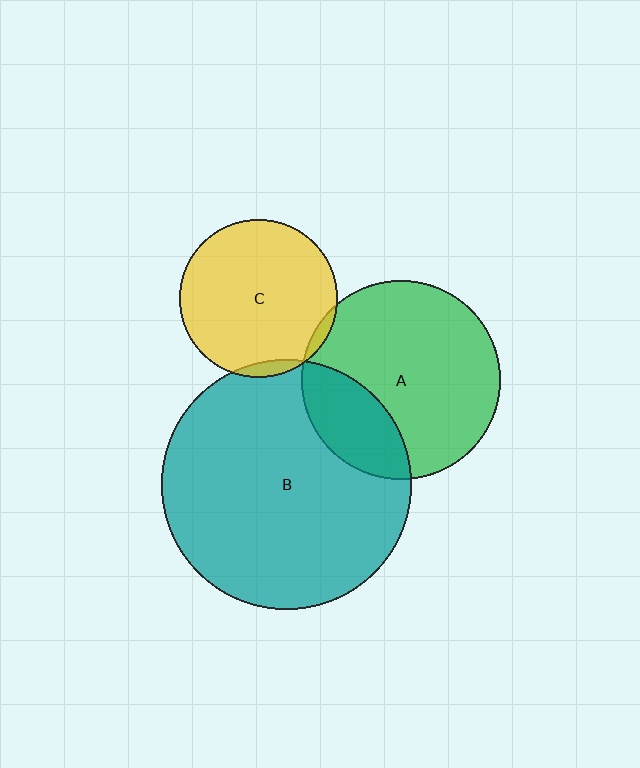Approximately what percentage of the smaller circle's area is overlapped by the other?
Approximately 25%.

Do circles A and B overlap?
Yes.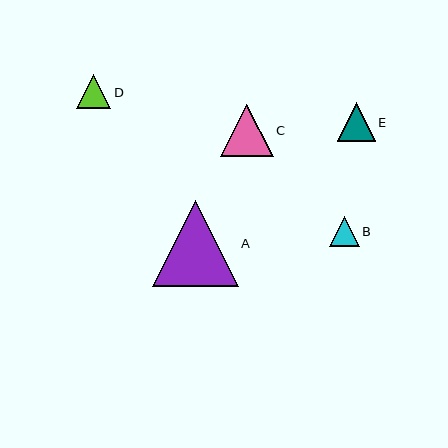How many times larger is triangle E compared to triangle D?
Triangle E is approximately 1.1 times the size of triangle D.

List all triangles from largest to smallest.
From largest to smallest: A, C, E, D, B.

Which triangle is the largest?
Triangle A is the largest with a size of approximately 86 pixels.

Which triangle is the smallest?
Triangle B is the smallest with a size of approximately 30 pixels.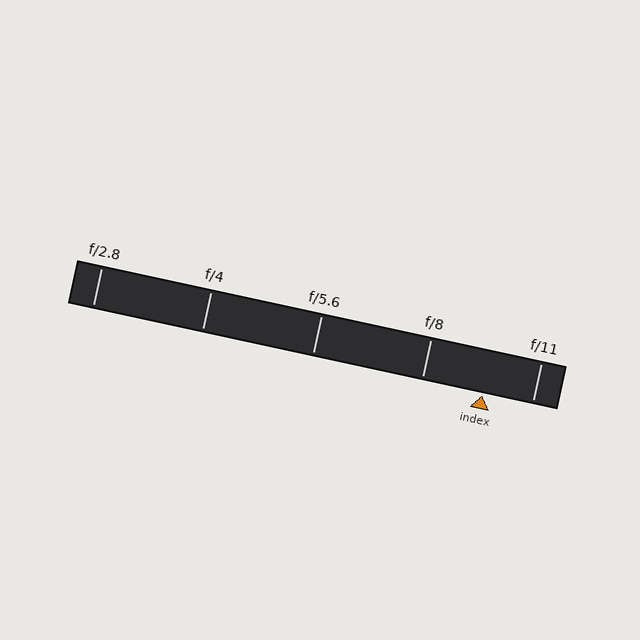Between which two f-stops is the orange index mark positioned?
The index mark is between f/8 and f/11.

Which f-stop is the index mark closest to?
The index mark is closest to f/11.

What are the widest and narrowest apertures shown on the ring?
The widest aperture shown is f/2.8 and the narrowest is f/11.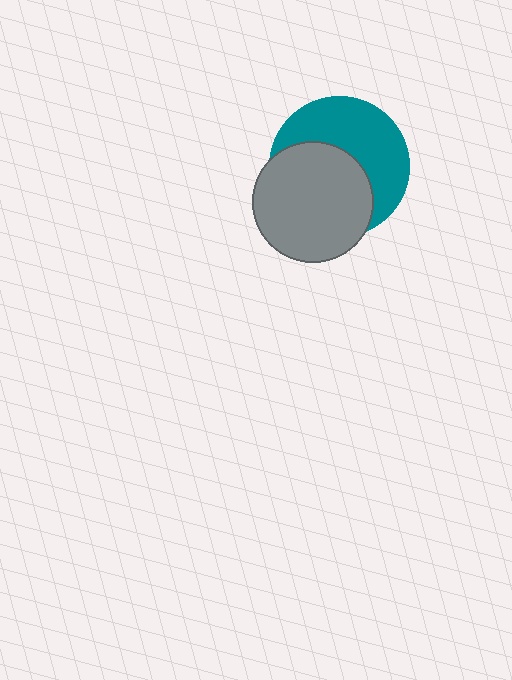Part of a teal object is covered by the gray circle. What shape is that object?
It is a circle.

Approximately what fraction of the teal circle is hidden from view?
Roughly 50% of the teal circle is hidden behind the gray circle.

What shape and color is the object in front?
The object in front is a gray circle.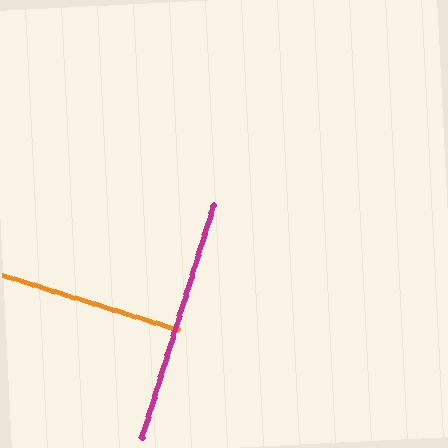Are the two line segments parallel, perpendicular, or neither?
Perpendicular — they meet at approximately 90°.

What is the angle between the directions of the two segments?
Approximately 90 degrees.